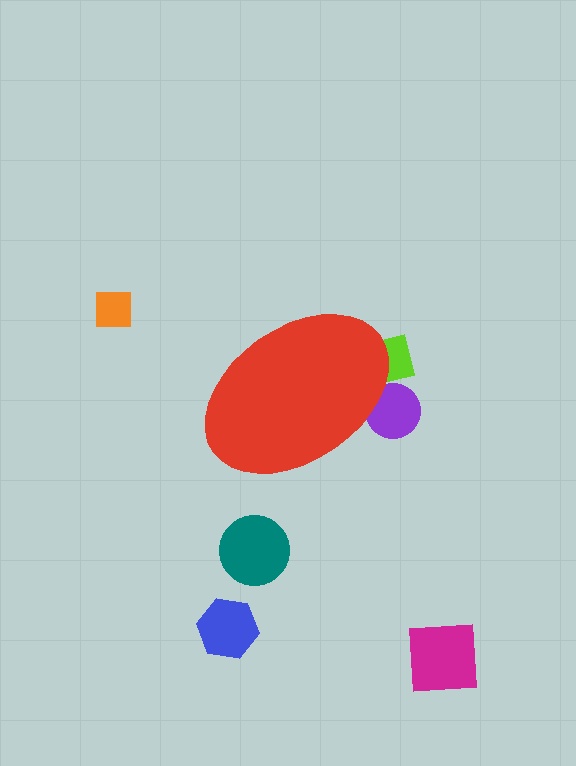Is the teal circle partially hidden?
No, the teal circle is fully visible.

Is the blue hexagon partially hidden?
No, the blue hexagon is fully visible.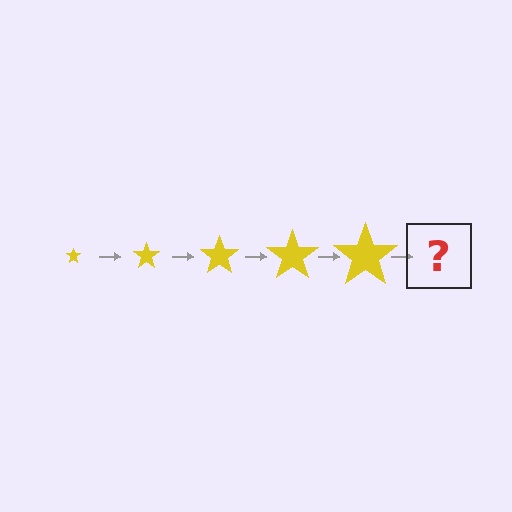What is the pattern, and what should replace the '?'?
The pattern is that the star gets progressively larger each step. The '?' should be a yellow star, larger than the previous one.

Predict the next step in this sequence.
The next step is a yellow star, larger than the previous one.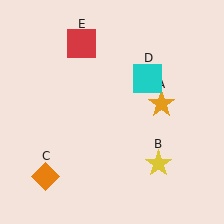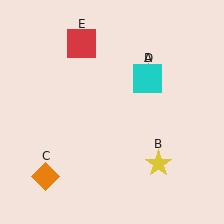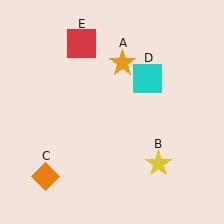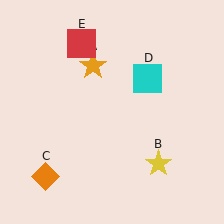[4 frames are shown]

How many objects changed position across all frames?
1 object changed position: orange star (object A).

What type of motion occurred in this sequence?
The orange star (object A) rotated counterclockwise around the center of the scene.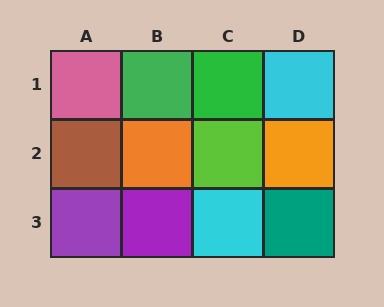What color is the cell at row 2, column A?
Brown.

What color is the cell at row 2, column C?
Lime.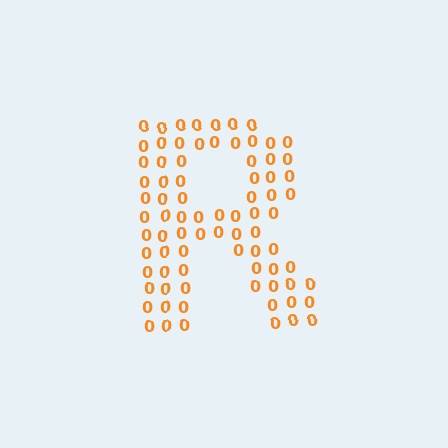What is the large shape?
The large shape is the letter R.